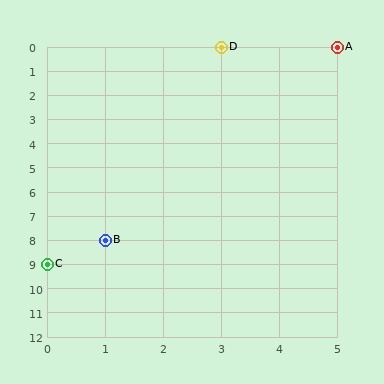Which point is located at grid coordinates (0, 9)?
Point C is at (0, 9).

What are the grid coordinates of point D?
Point D is at grid coordinates (3, 0).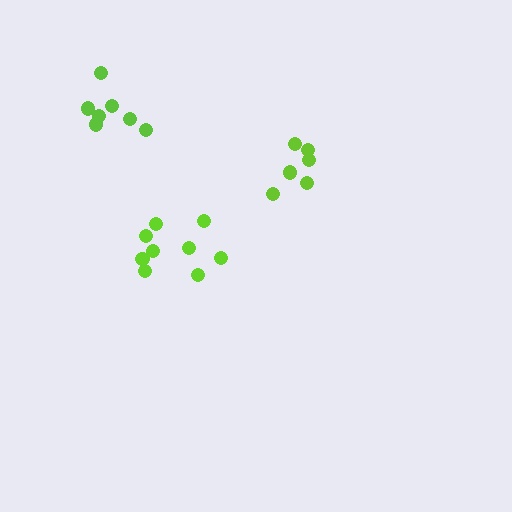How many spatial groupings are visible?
There are 3 spatial groupings.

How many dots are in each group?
Group 1: 7 dots, Group 2: 9 dots, Group 3: 6 dots (22 total).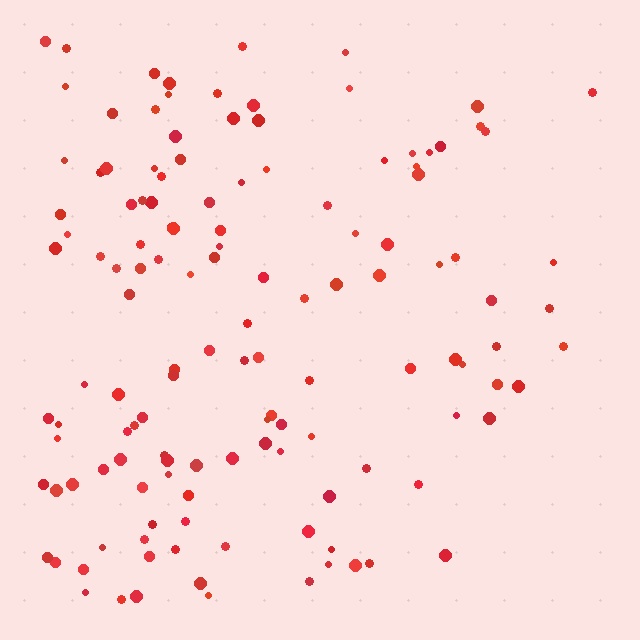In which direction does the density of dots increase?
From right to left, with the left side densest.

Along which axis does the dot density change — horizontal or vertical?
Horizontal.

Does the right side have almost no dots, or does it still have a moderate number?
Still a moderate number, just noticeably fewer than the left.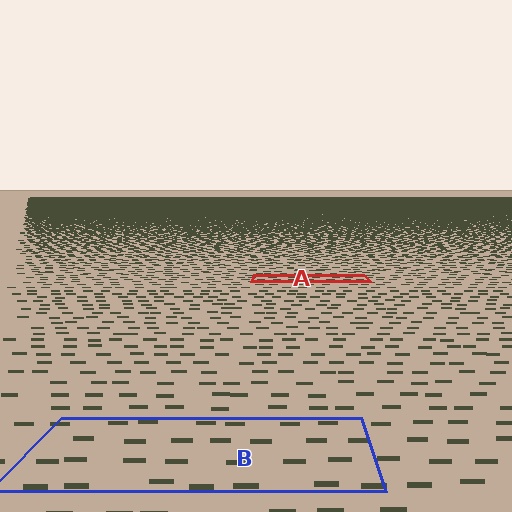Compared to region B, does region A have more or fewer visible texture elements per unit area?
Region A has more texture elements per unit area — they are packed more densely because it is farther away.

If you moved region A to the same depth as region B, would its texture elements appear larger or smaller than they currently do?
They would appear larger. At a closer depth, the same texture elements are projected at a bigger on-screen size.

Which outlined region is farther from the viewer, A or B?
Region A is farther from the viewer — the texture elements inside it appear smaller and more densely packed.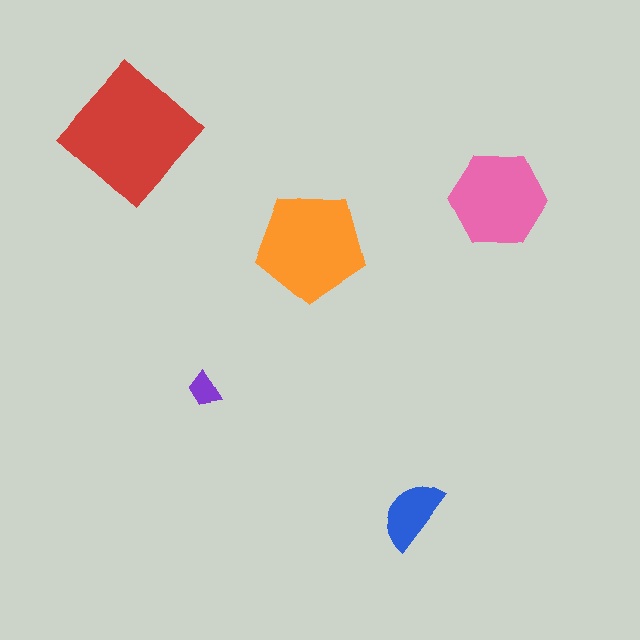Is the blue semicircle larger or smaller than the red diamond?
Smaller.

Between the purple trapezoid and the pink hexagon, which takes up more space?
The pink hexagon.